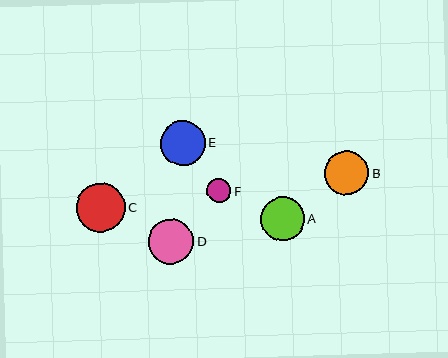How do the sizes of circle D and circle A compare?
Circle D and circle A are approximately the same size.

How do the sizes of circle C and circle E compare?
Circle C and circle E are approximately the same size.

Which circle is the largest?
Circle C is the largest with a size of approximately 49 pixels.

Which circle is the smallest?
Circle F is the smallest with a size of approximately 24 pixels.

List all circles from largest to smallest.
From largest to smallest: C, E, D, B, A, F.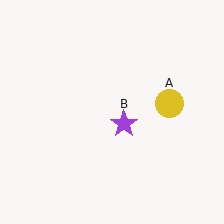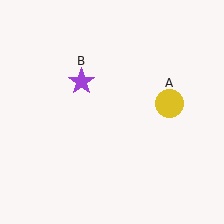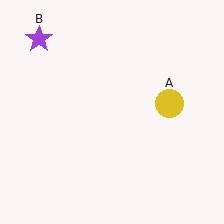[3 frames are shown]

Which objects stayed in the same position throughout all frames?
Yellow circle (object A) remained stationary.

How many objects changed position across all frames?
1 object changed position: purple star (object B).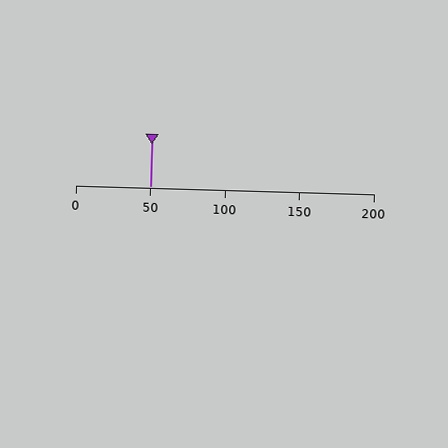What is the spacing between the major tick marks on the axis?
The major ticks are spaced 50 apart.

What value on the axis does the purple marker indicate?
The marker indicates approximately 50.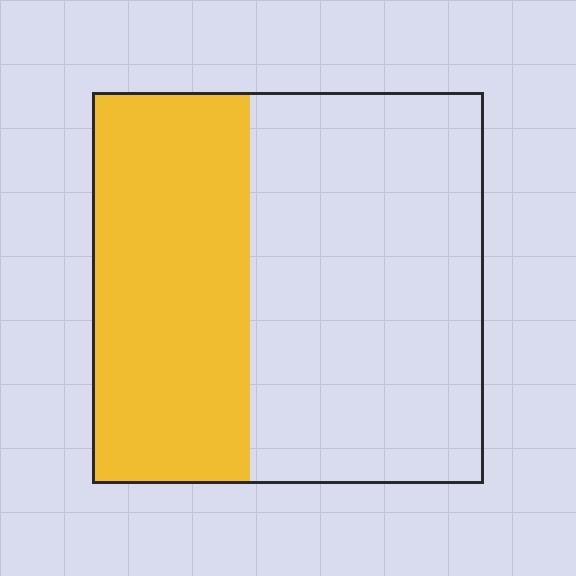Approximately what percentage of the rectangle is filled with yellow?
Approximately 40%.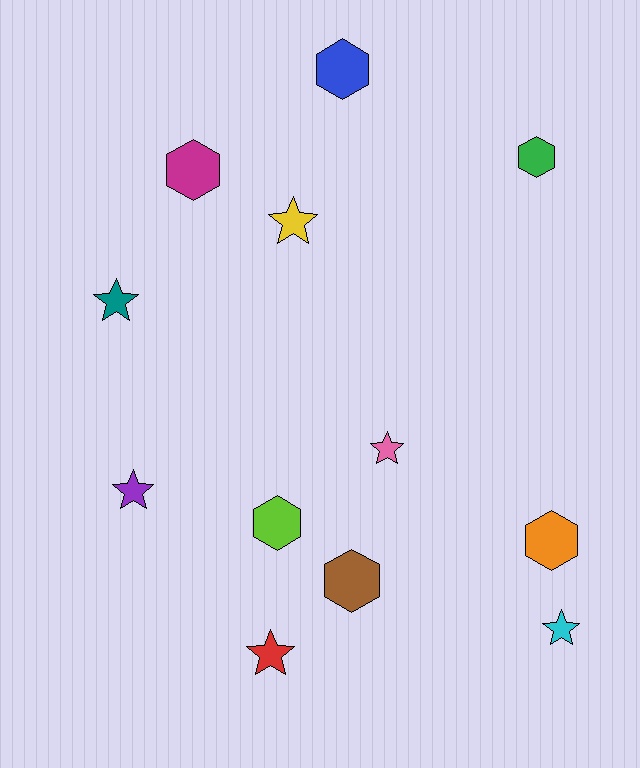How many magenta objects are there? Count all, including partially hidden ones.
There is 1 magenta object.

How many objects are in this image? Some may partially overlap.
There are 12 objects.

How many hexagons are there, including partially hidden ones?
There are 6 hexagons.